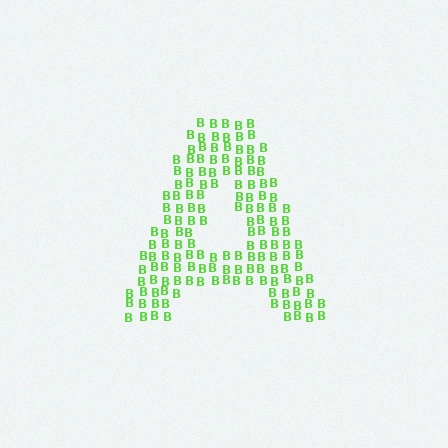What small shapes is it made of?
It is made of small letter B's.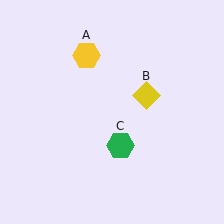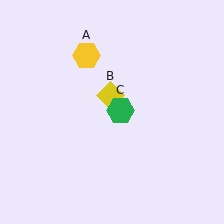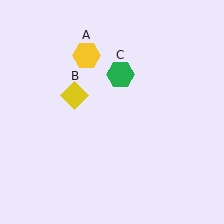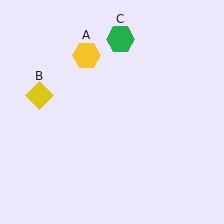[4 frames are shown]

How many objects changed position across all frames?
2 objects changed position: yellow diamond (object B), green hexagon (object C).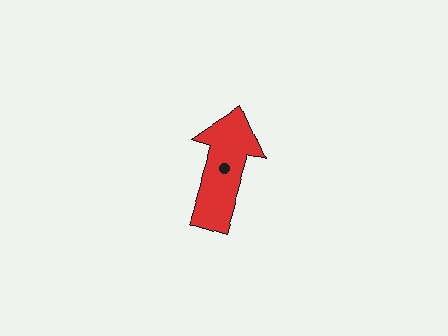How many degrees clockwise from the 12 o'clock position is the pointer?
Approximately 16 degrees.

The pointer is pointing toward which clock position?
Roughly 1 o'clock.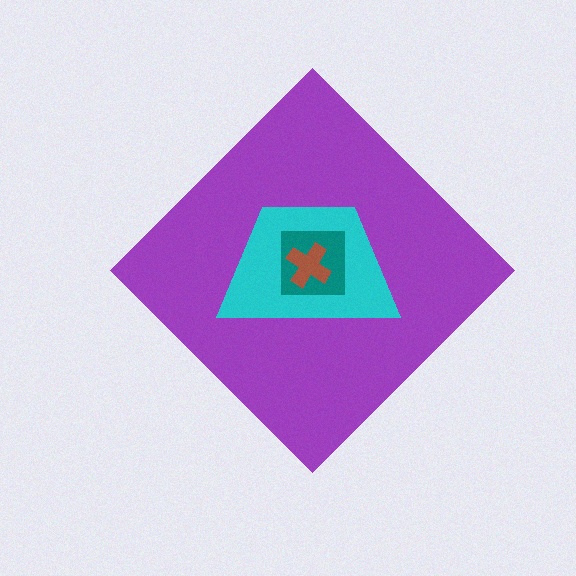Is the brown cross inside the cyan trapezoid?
Yes.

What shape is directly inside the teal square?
The brown cross.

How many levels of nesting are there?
4.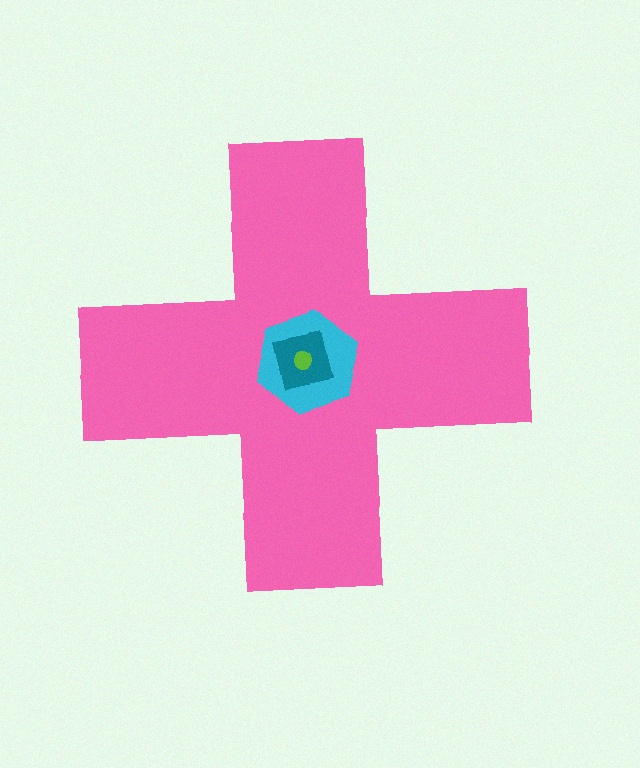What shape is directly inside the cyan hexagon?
The teal square.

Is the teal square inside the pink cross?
Yes.